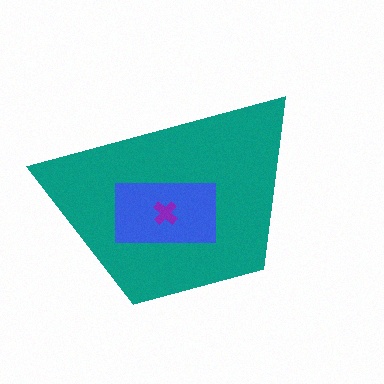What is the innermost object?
The purple cross.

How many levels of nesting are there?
3.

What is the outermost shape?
The teal trapezoid.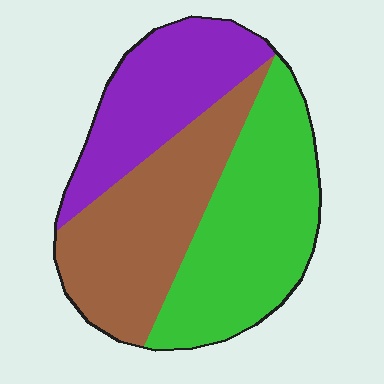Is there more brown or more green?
Green.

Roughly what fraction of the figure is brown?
Brown covers 34% of the figure.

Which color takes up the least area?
Purple, at roughly 25%.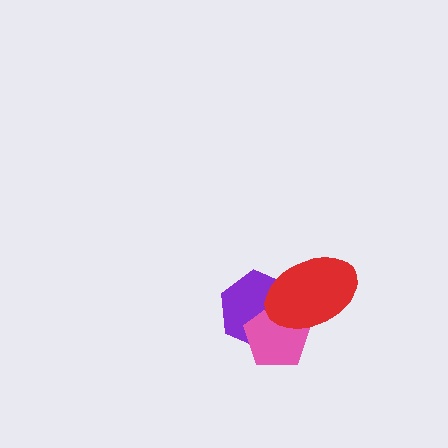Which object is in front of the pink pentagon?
The red ellipse is in front of the pink pentagon.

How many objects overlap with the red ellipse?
2 objects overlap with the red ellipse.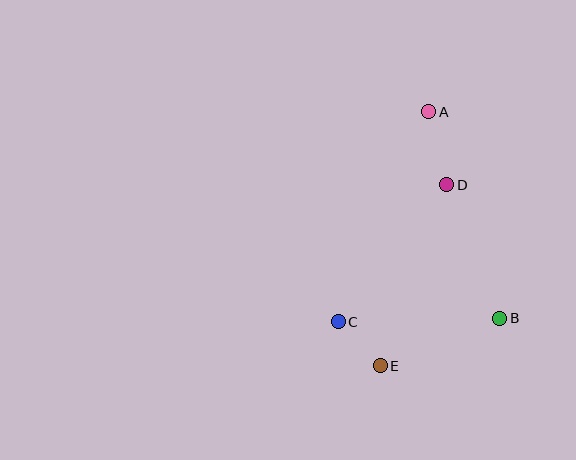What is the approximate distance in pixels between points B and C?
The distance between B and C is approximately 161 pixels.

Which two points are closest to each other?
Points C and E are closest to each other.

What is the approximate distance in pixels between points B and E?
The distance between B and E is approximately 129 pixels.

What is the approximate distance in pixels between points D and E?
The distance between D and E is approximately 193 pixels.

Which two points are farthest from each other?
Points A and E are farthest from each other.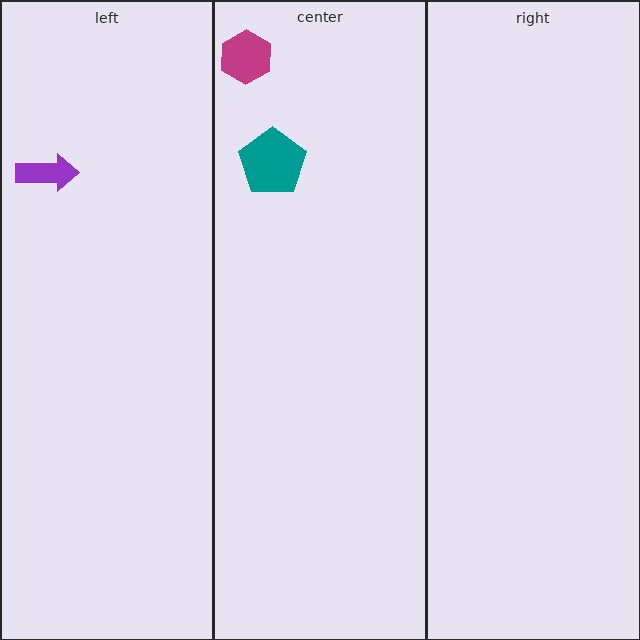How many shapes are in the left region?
1.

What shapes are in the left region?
The purple arrow.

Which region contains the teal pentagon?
The center region.